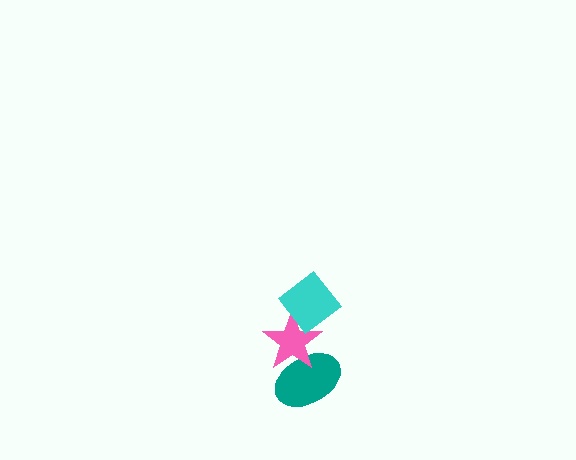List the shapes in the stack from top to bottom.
From top to bottom: the cyan diamond, the pink star, the teal ellipse.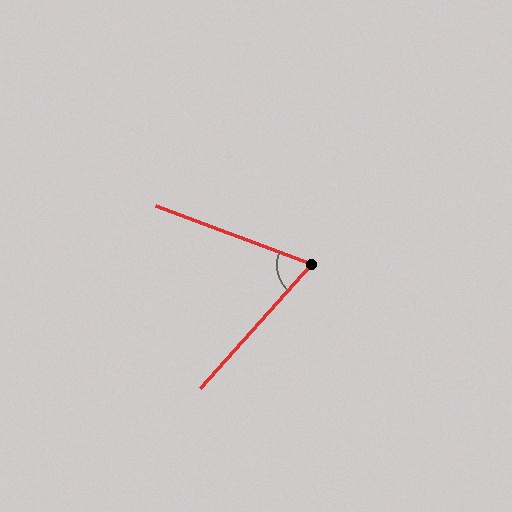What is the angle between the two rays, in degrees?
Approximately 69 degrees.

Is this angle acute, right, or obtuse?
It is acute.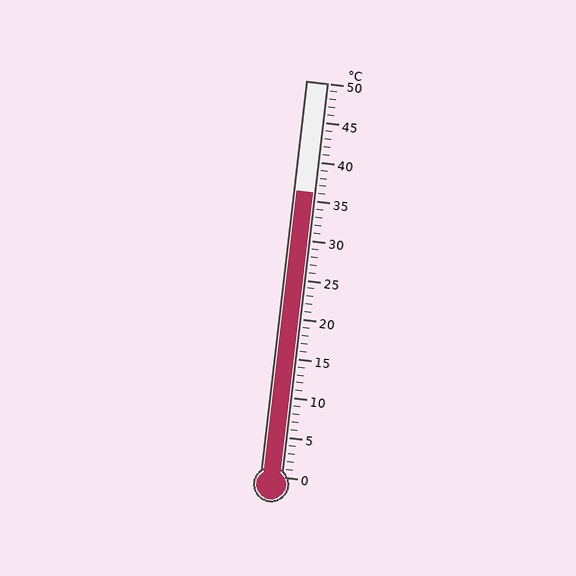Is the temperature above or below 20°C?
The temperature is above 20°C.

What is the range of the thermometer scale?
The thermometer scale ranges from 0°C to 50°C.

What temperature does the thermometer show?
The thermometer shows approximately 36°C.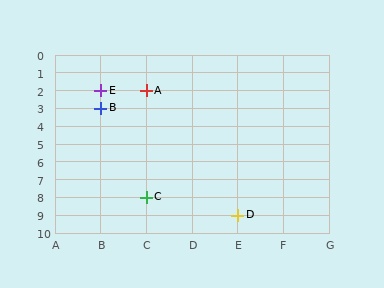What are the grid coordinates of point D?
Point D is at grid coordinates (E, 9).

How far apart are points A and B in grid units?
Points A and B are 1 column and 1 row apart (about 1.4 grid units diagonally).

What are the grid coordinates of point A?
Point A is at grid coordinates (C, 2).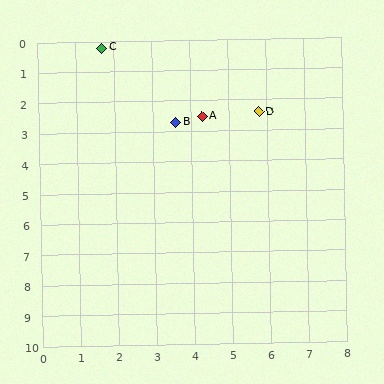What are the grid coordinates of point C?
Point C is at approximately (1.7, 0.2).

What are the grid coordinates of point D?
Point D is at approximately (5.8, 2.4).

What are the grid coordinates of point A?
Point A is at approximately (4.3, 2.5).